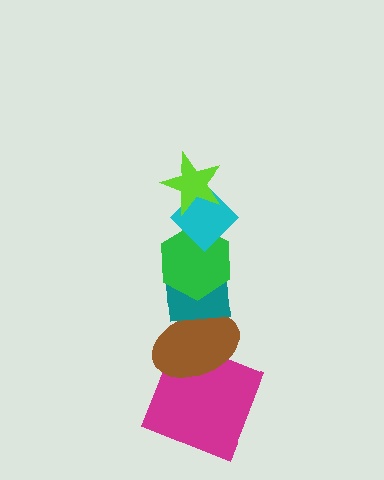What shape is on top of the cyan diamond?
The lime star is on top of the cyan diamond.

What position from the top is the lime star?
The lime star is 1st from the top.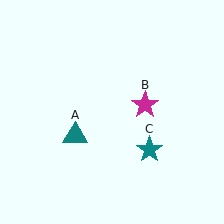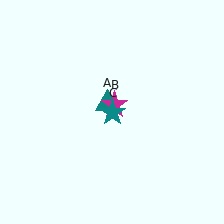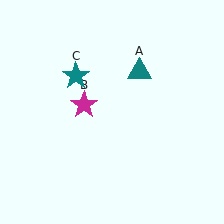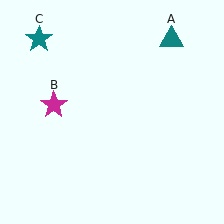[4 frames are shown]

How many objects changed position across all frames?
3 objects changed position: teal triangle (object A), magenta star (object B), teal star (object C).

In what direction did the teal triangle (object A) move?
The teal triangle (object A) moved up and to the right.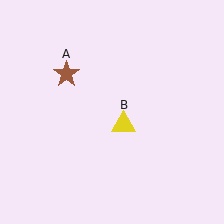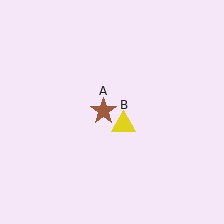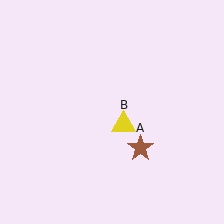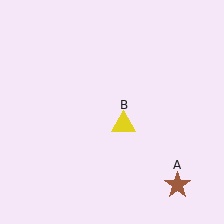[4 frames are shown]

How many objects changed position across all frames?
1 object changed position: brown star (object A).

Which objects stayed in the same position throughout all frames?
Yellow triangle (object B) remained stationary.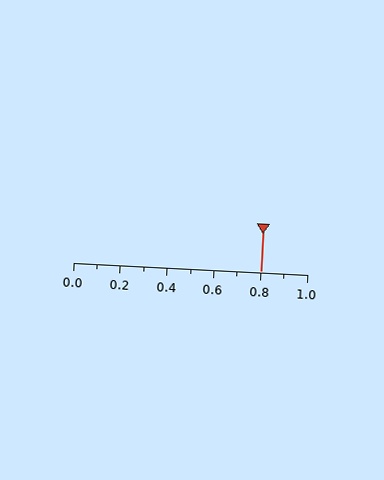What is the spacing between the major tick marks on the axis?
The major ticks are spaced 0.2 apart.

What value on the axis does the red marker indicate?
The marker indicates approximately 0.8.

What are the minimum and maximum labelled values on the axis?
The axis runs from 0.0 to 1.0.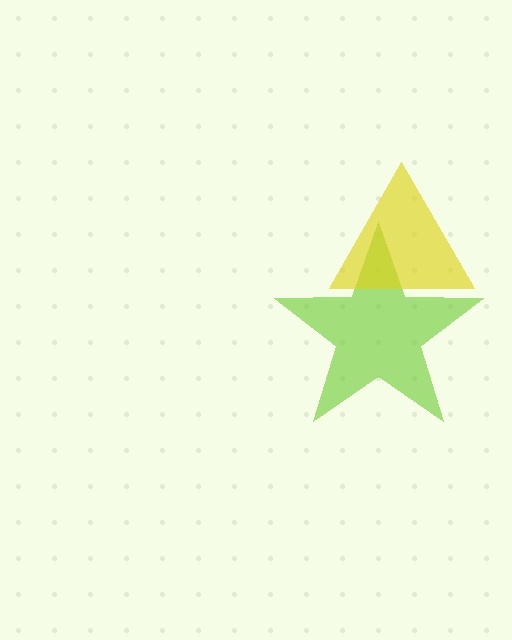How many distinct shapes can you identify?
There are 2 distinct shapes: a lime star, a yellow triangle.